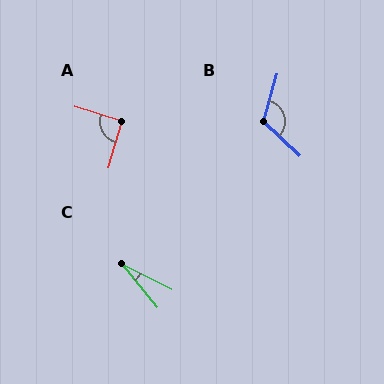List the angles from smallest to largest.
C (24°), A (91°), B (117°).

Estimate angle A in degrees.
Approximately 91 degrees.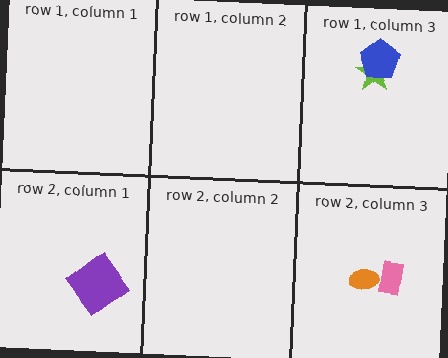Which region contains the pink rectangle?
The row 2, column 3 region.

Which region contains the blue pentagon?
The row 1, column 3 region.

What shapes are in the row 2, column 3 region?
The orange ellipse, the pink rectangle.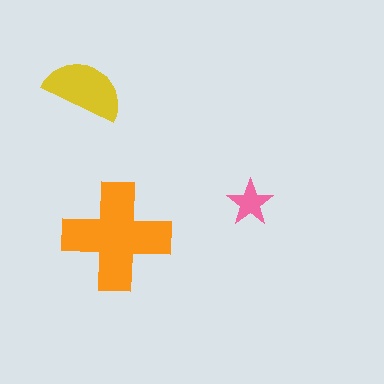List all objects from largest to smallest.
The orange cross, the yellow semicircle, the pink star.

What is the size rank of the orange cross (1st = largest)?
1st.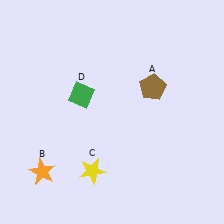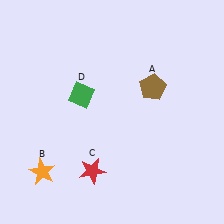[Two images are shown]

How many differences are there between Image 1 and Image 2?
There is 1 difference between the two images.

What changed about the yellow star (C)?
In Image 1, C is yellow. In Image 2, it changed to red.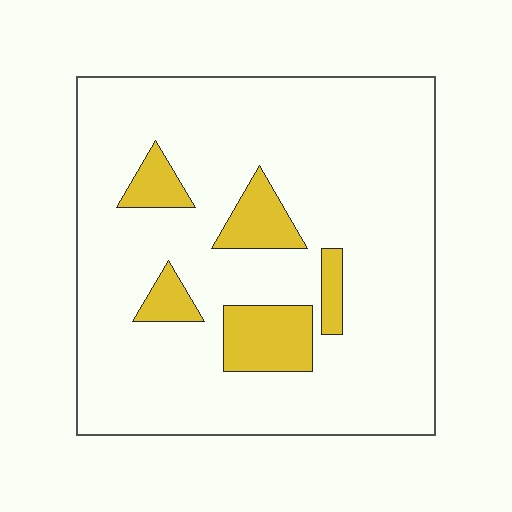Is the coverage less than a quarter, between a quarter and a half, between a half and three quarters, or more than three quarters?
Less than a quarter.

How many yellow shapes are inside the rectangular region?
5.